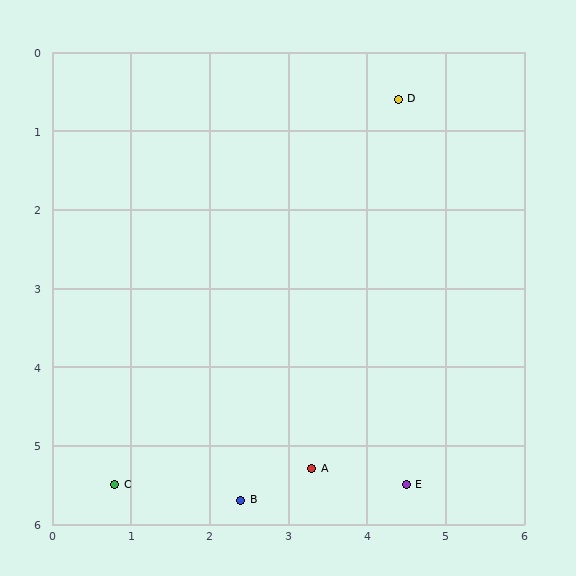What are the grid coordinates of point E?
Point E is at approximately (4.5, 5.5).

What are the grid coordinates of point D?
Point D is at approximately (4.4, 0.6).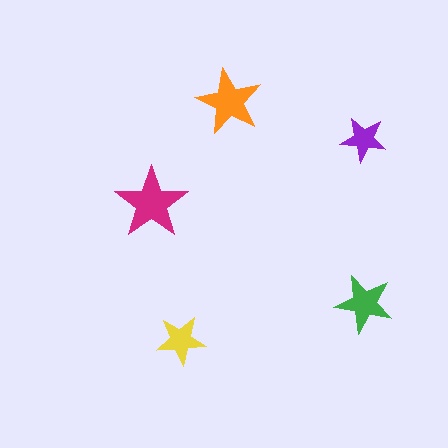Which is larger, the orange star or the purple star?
The orange one.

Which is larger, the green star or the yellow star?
The green one.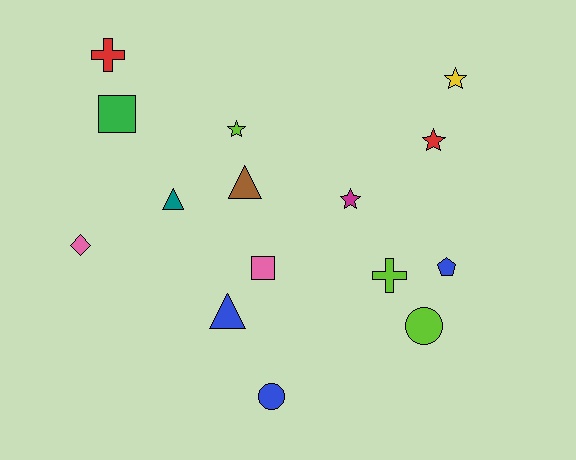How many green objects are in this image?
There is 1 green object.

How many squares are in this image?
There are 2 squares.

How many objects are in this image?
There are 15 objects.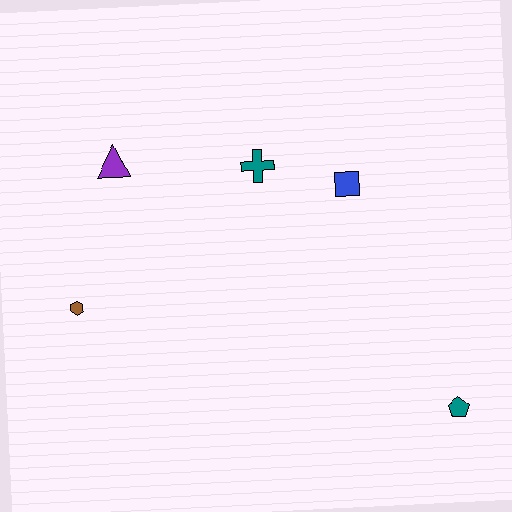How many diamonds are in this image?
There are no diamonds.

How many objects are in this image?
There are 5 objects.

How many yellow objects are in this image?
There are no yellow objects.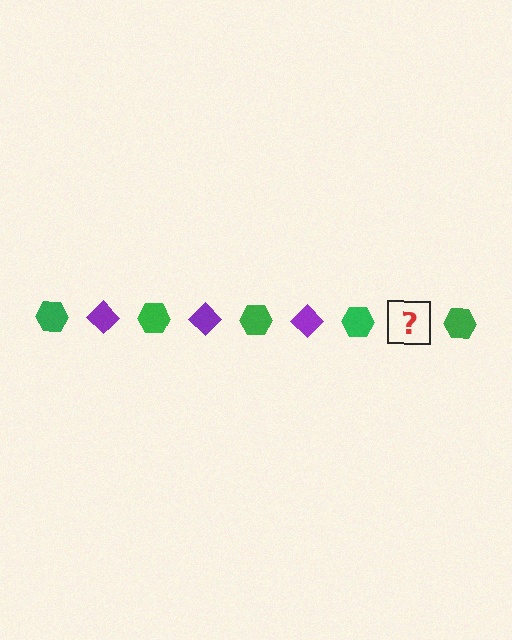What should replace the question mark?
The question mark should be replaced with a purple diamond.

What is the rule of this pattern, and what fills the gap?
The rule is that the pattern alternates between green hexagon and purple diamond. The gap should be filled with a purple diamond.